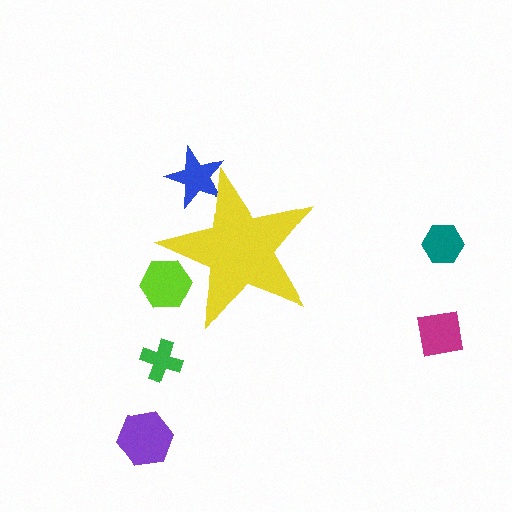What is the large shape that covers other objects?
A yellow star.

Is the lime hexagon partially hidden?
Yes, the lime hexagon is partially hidden behind the yellow star.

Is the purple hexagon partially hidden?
No, the purple hexagon is fully visible.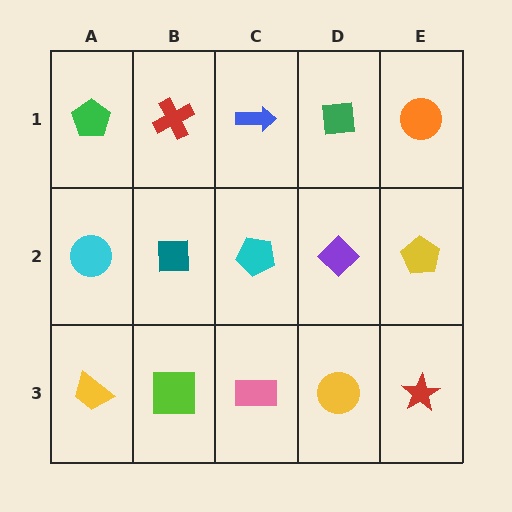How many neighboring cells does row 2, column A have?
3.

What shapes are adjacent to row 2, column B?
A red cross (row 1, column B), a lime square (row 3, column B), a cyan circle (row 2, column A), a cyan pentagon (row 2, column C).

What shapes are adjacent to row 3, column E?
A yellow pentagon (row 2, column E), a yellow circle (row 3, column D).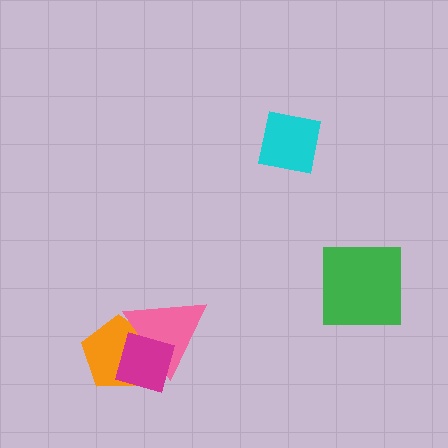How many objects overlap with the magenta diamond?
2 objects overlap with the magenta diamond.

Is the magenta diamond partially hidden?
No, no other shape covers it.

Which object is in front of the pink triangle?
The magenta diamond is in front of the pink triangle.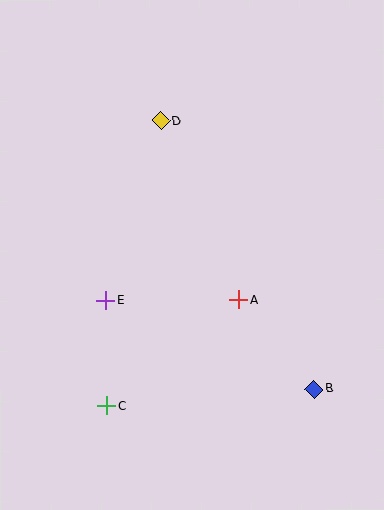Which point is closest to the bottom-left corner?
Point C is closest to the bottom-left corner.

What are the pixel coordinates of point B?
Point B is at (314, 389).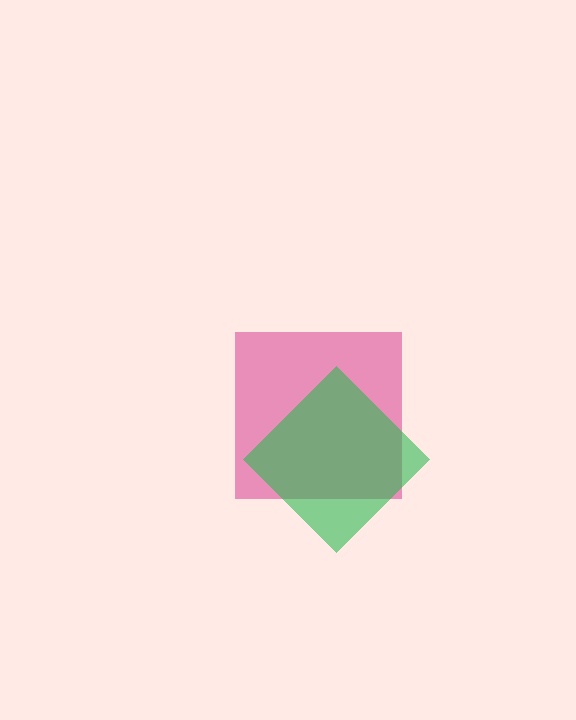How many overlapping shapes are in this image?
There are 2 overlapping shapes in the image.